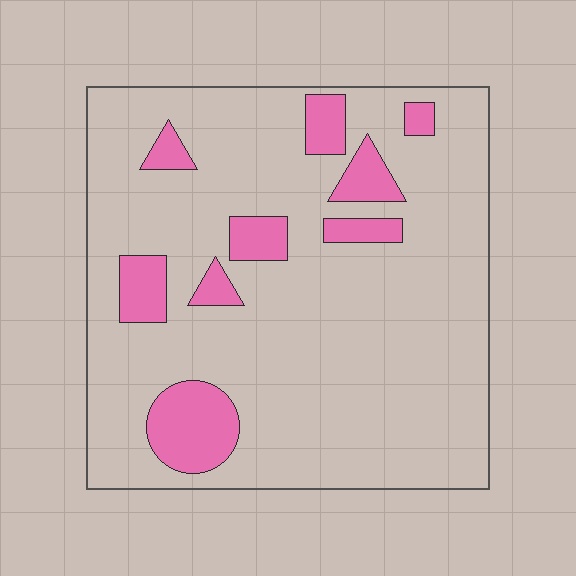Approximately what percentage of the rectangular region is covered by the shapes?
Approximately 15%.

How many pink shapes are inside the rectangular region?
9.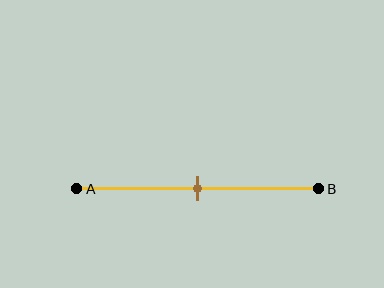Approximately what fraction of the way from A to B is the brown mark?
The brown mark is approximately 50% of the way from A to B.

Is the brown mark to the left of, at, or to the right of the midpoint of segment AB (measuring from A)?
The brown mark is approximately at the midpoint of segment AB.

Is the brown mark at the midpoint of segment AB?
Yes, the mark is approximately at the midpoint.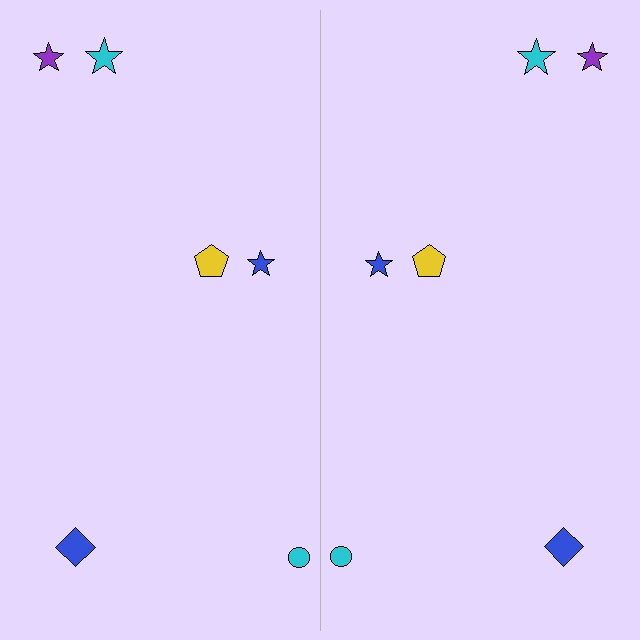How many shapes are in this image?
There are 12 shapes in this image.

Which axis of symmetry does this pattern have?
The pattern has a vertical axis of symmetry running through the center of the image.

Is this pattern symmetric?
Yes, this pattern has bilateral (reflection) symmetry.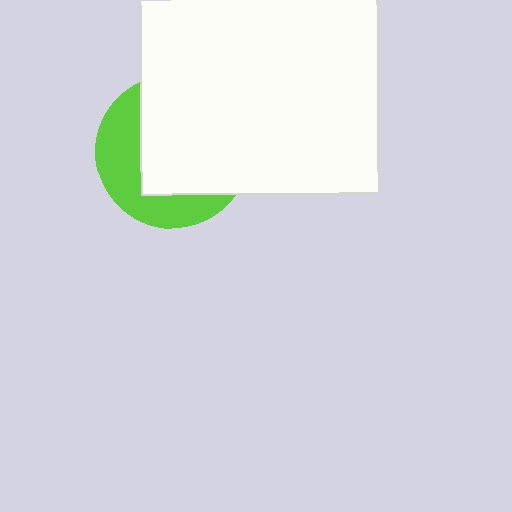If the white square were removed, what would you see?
You would see the complete lime circle.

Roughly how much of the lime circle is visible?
A small part of it is visible (roughly 37%).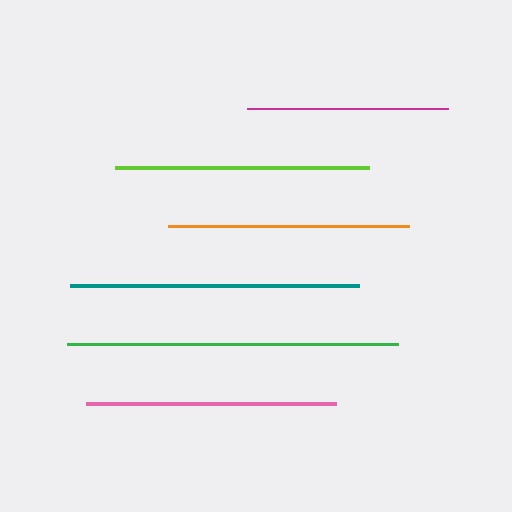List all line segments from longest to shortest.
From longest to shortest: green, teal, lime, pink, orange, magenta.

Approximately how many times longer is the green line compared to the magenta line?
The green line is approximately 1.6 times the length of the magenta line.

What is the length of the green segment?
The green segment is approximately 331 pixels long.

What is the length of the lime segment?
The lime segment is approximately 254 pixels long.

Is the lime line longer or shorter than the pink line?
The lime line is longer than the pink line.